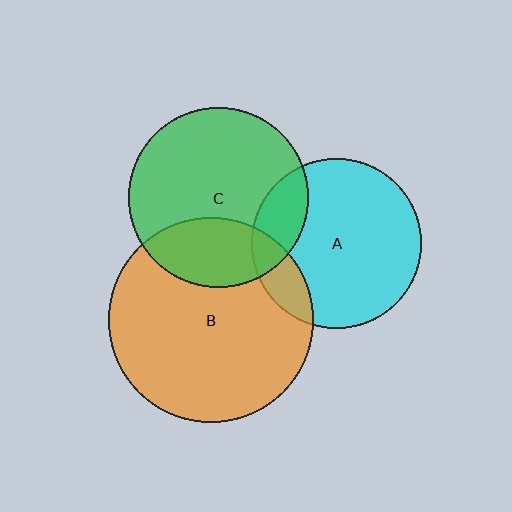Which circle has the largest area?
Circle B (orange).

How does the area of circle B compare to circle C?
Approximately 1.3 times.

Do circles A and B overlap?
Yes.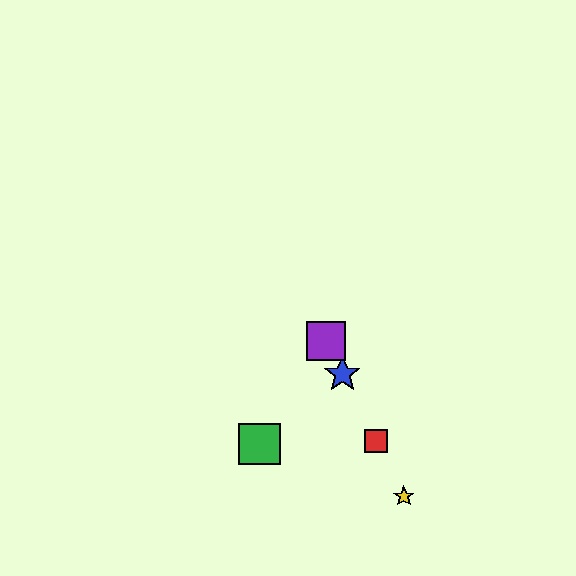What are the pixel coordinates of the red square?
The red square is at (376, 441).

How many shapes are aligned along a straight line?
4 shapes (the red square, the blue star, the yellow star, the purple square) are aligned along a straight line.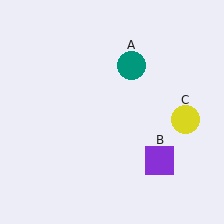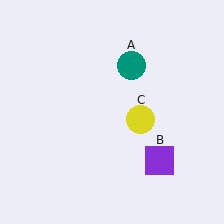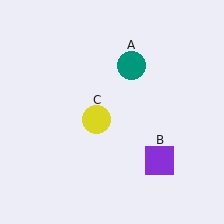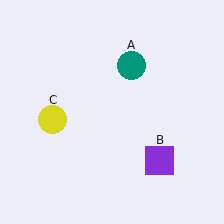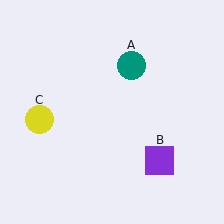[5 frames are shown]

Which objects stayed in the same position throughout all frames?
Teal circle (object A) and purple square (object B) remained stationary.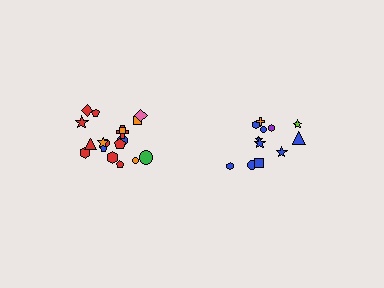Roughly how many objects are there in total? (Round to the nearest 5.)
Roughly 30 objects in total.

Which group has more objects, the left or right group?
The left group.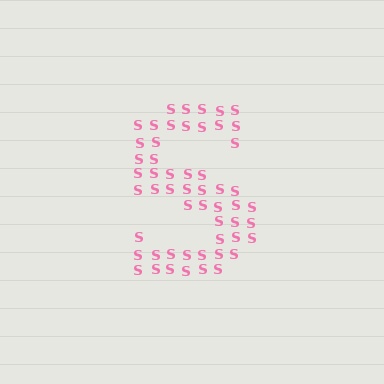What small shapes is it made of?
It is made of small letter S's.